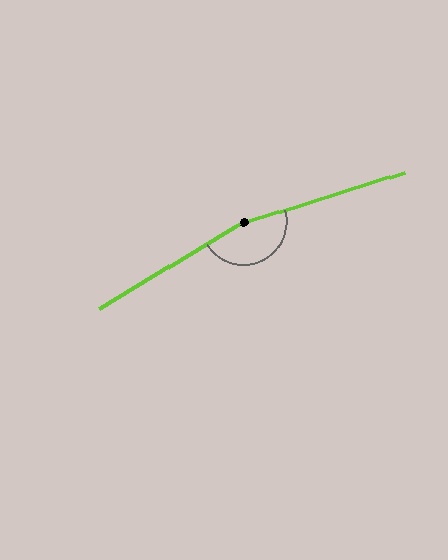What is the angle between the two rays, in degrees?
Approximately 166 degrees.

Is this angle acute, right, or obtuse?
It is obtuse.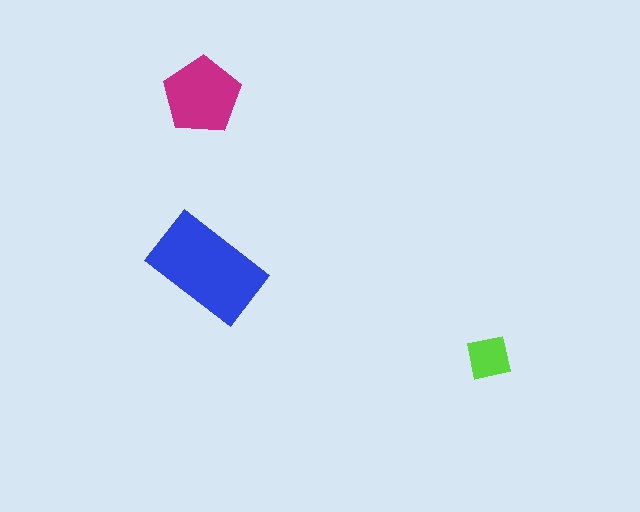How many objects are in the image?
There are 3 objects in the image.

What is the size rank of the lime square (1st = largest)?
3rd.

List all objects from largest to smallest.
The blue rectangle, the magenta pentagon, the lime square.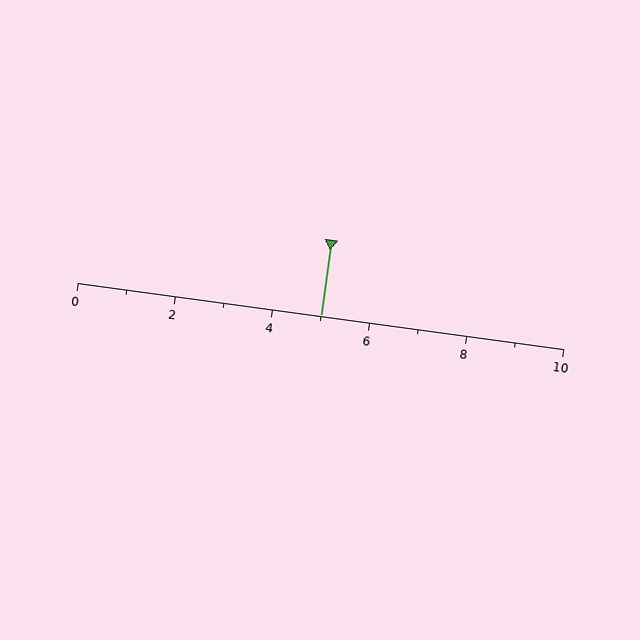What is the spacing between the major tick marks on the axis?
The major ticks are spaced 2 apart.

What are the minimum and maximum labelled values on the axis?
The axis runs from 0 to 10.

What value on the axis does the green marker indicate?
The marker indicates approximately 5.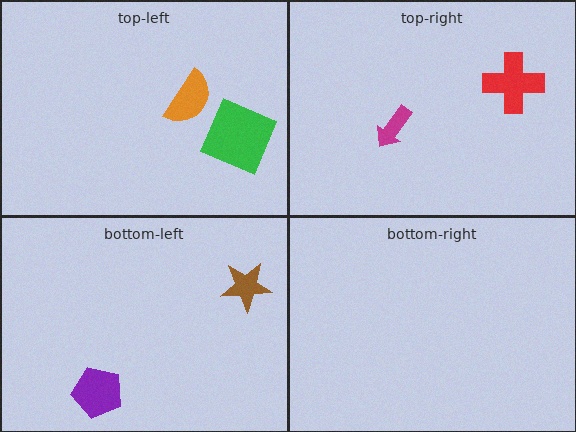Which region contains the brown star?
The bottom-left region.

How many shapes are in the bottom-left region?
2.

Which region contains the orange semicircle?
The top-left region.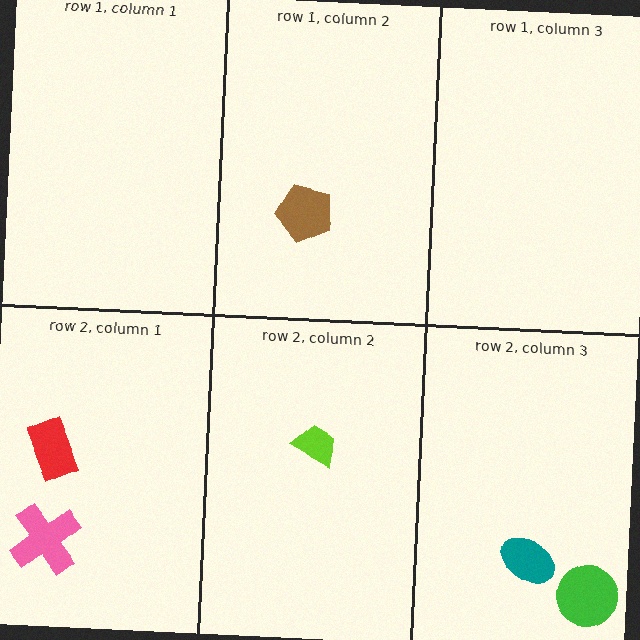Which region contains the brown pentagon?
The row 1, column 2 region.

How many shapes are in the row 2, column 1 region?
2.